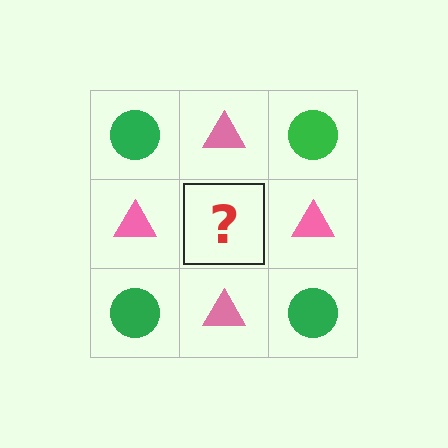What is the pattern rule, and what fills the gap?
The rule is that it alternates green circle and pink triangle in a checkerboard pattern. The gap should be filled with a green circle.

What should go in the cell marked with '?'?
The missing cell should contain a green circle.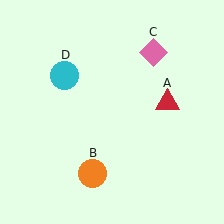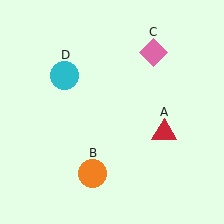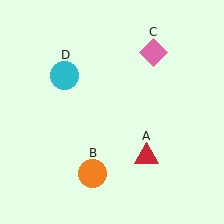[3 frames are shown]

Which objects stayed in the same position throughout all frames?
Orange circle (object B) and pink diamond (object C) and cyan circle (object D) remained stationary.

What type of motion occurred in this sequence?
The red triangle (object A) rotated clockwise around the center of the scene.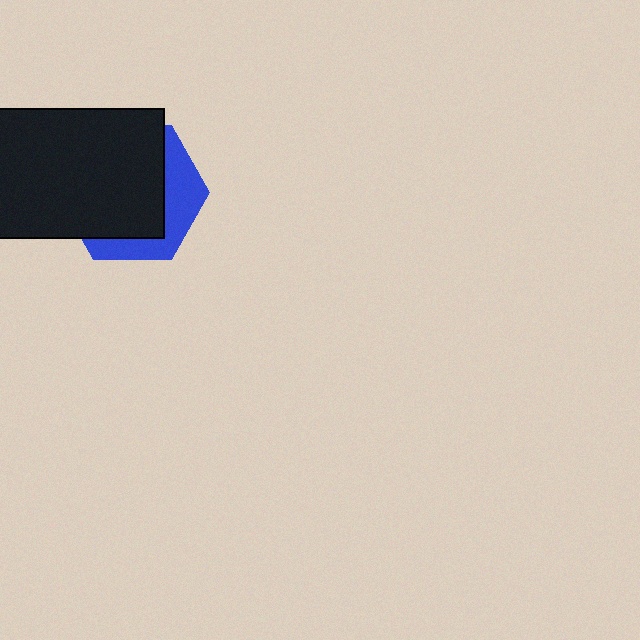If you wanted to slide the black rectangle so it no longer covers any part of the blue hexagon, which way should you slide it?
Slide it toward the upper-left — that is the most direct way to separate the two shapes.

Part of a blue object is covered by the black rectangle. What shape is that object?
It is a hexagon.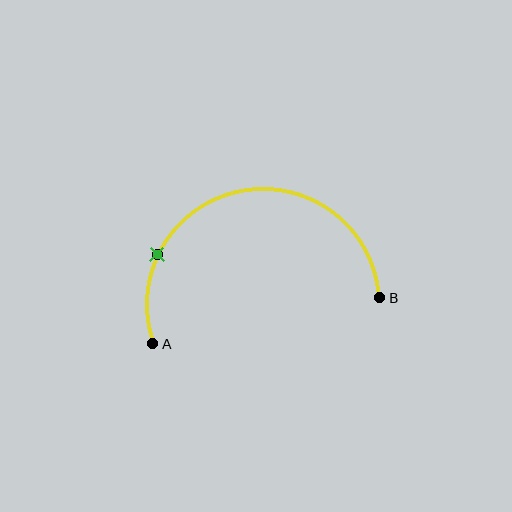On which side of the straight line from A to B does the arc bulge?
The arc bulges above the straight line connecting A and B.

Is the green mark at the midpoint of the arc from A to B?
No. The green mark lies on the arc but is closer to endpoint A. The arc midpoint would be at the point on the curve equidistant along the arc from both A and B.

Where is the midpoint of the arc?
The arc midpoint is the point on the curve farthest from the straight line joining A and B. It sits above that line.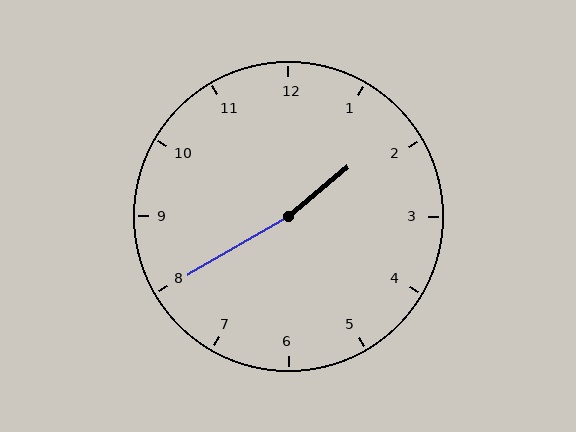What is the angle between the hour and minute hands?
Approximately 170 degrees.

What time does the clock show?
1:40.